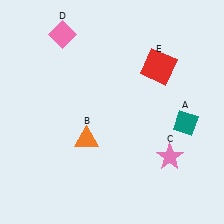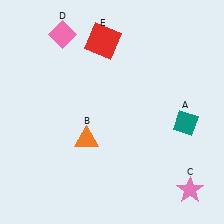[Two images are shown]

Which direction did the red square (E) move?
The red square (E) moved left.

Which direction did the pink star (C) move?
The pink star (C) moved down.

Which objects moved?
The objects that moved are: the pink star (C), the red square (E).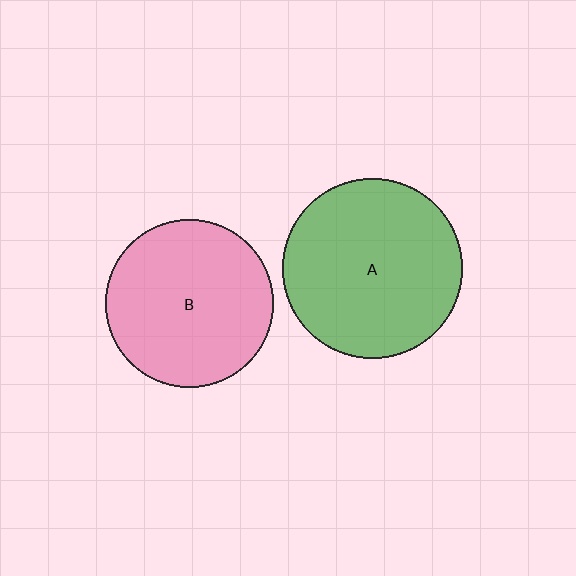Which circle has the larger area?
Circle A (green).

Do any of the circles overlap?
No, none of the circles overlap.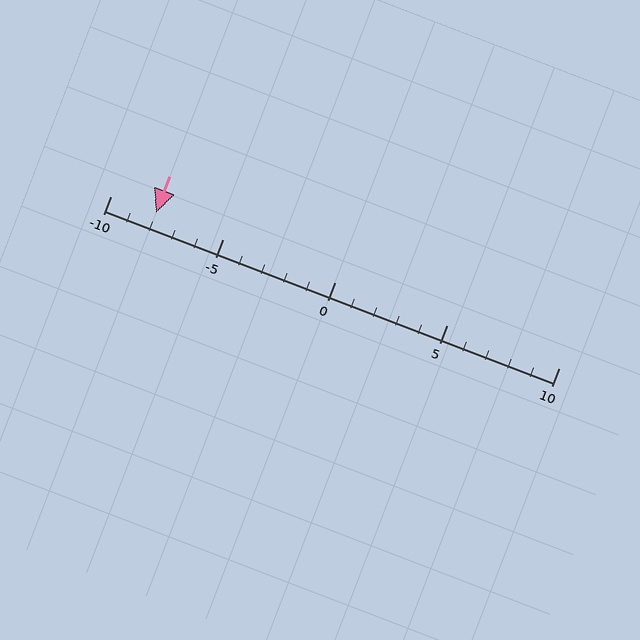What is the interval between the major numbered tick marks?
The major tick marks are spaced 5 units apart.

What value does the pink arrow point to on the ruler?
The pink arrow points to approximately -8.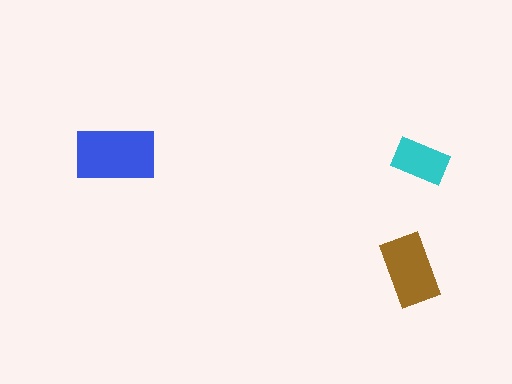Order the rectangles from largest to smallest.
the blue one, the brown one, the cyan one.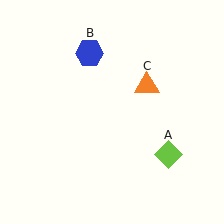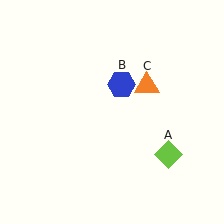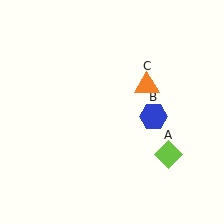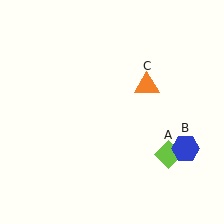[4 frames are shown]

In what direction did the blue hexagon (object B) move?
The blue hexagon (object B) moved down and to the right.